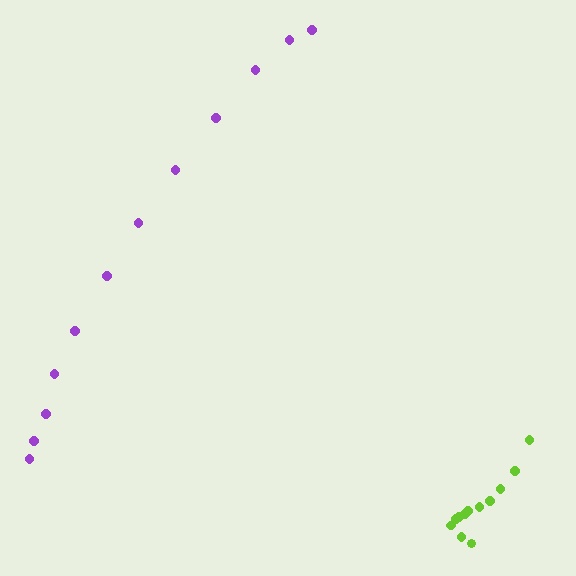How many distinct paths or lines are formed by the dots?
There are 2 distinct paths.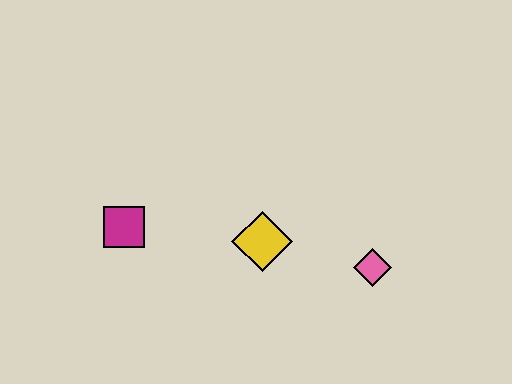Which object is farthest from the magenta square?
The pink diamond is farthest from the magenta square.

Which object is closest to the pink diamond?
The yellow diamond is closest to the pink diamond.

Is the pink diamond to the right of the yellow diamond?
Yes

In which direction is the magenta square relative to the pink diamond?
The magenta square is to the left of the pink diamond.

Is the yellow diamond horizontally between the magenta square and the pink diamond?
Yes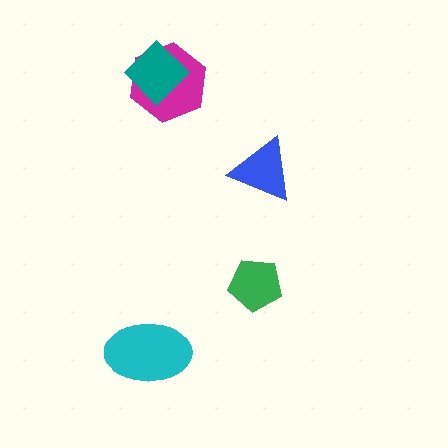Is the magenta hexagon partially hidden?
Yes, it is partially covered by another shape.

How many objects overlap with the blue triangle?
0 objects overlap with the blue triangle.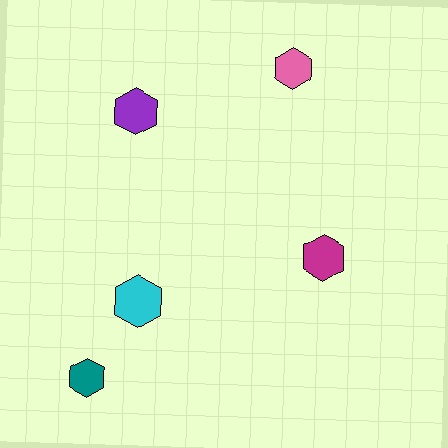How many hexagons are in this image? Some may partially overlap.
There are 5 hexagons.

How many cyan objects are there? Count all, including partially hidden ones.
There is 1 cyan object.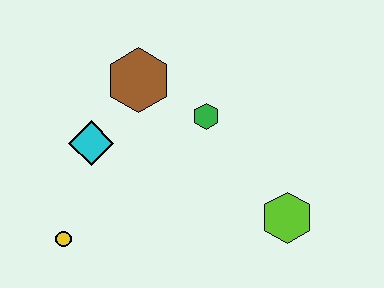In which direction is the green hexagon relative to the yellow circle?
The green hexagon is to the right of the yellow circle.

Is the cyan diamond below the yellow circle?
No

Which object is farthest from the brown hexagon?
The lime hexagon is farthest from the brown hexagon.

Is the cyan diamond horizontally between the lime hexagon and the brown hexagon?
No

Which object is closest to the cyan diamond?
The brown hexagon is closest to the cyan diamond.